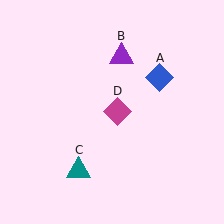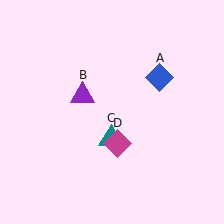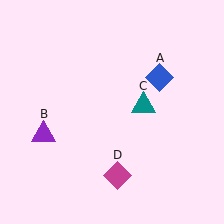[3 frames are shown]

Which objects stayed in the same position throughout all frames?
Blue diamond (object A) remained stationary.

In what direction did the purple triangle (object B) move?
The purple triangle (object B) moved down and to the left.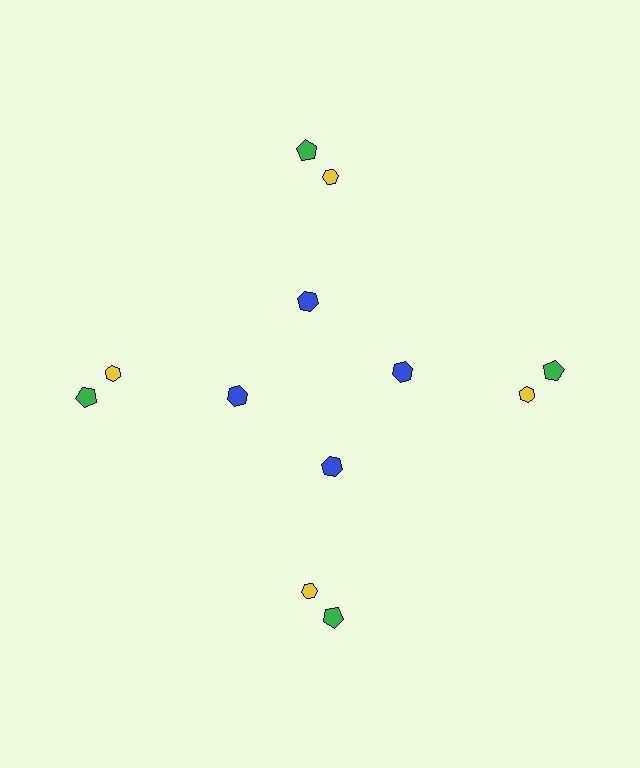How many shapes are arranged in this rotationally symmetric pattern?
There are 12 shapes, arranged in 4 groups of 3.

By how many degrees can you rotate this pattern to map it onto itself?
The pattern maps onto itself every 90 degrees of rotation.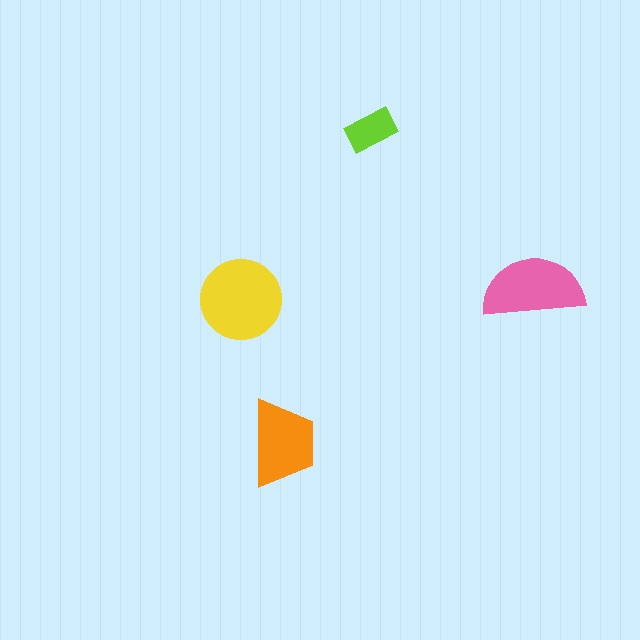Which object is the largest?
The yellow circle.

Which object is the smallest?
The lime rectangle.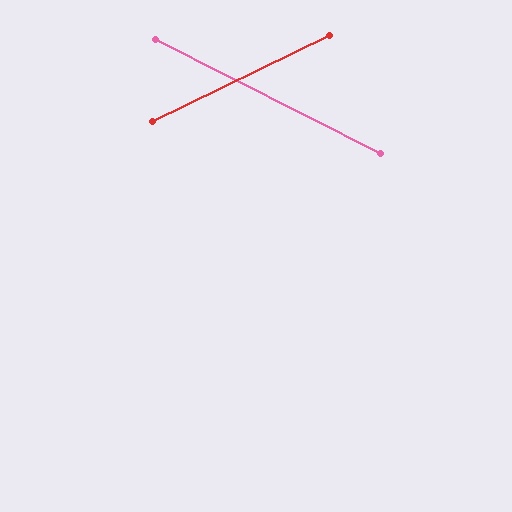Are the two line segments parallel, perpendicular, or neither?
Neither parallel nor perpendicular — they differ by about 53°.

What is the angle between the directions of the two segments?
Approximately 53 degrees.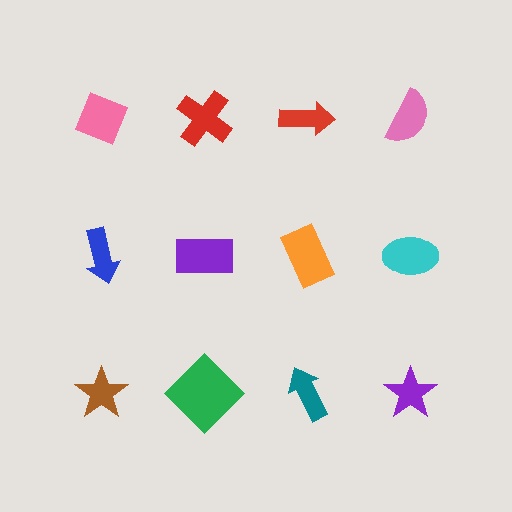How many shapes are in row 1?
4 shapes.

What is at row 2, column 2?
A purple rectangle.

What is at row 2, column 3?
An orange rectangle.